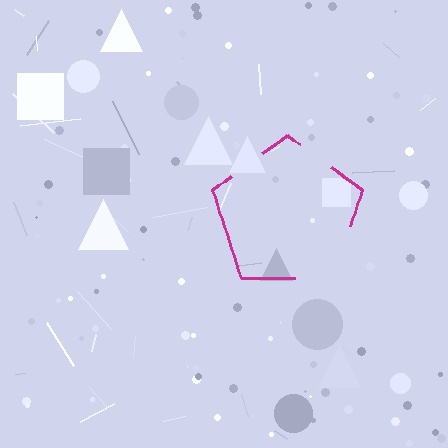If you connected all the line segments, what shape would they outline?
They would outline a pentagon.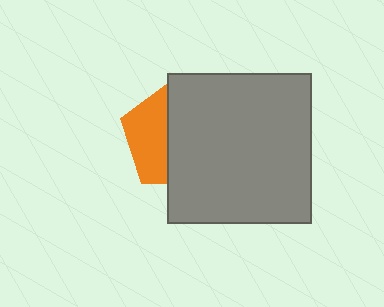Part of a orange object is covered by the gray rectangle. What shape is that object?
It is a pentagon.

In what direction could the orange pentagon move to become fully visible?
The orange pentagon could move left. That would shift it out from behind the gray rectangle entirely.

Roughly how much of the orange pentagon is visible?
A small part of it is visible (roughly 39%).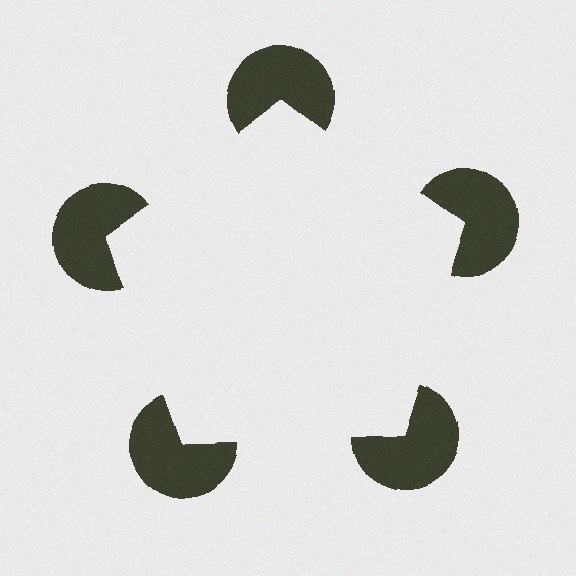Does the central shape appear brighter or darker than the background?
It typically appears slightly brighter than the background, even though no actual brightness change is drawn.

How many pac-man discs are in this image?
There are 5 — one at each vertex of the illusory pentagon.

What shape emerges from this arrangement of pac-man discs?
An illusory pentagon — its edges are inferred from the aligned wedge cuts in the pac-man discs, not physically drawn.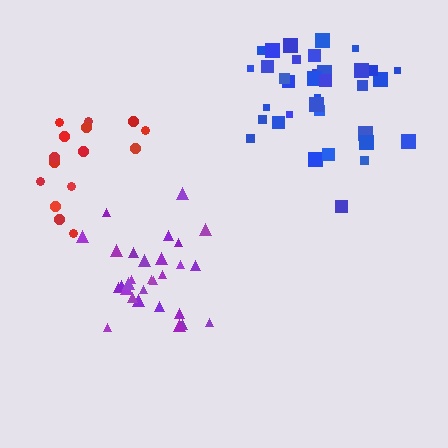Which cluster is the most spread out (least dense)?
Red.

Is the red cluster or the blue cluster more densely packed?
Blue.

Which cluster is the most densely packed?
Purple.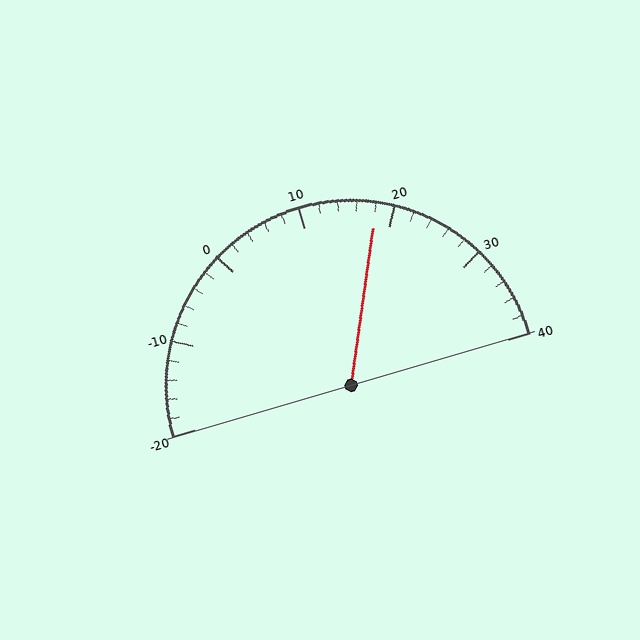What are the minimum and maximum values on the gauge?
The gauge ranges from -20 to 40.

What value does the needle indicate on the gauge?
The needle indicates approximately 18.